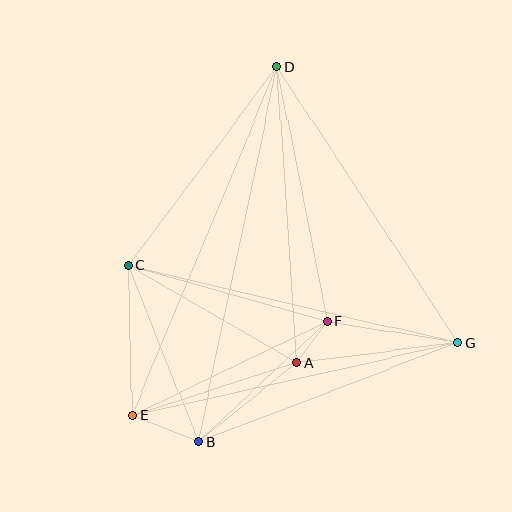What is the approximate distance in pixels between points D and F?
The distance between D and F is approximately 260 pixels.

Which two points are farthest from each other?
Points B and D are farthest from each other.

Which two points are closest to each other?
Points A and F are closest to each other.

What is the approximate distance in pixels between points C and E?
The distance between C and E is approximately 150 pixels.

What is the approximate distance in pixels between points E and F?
The distance between E and F is approximately 217 pixels.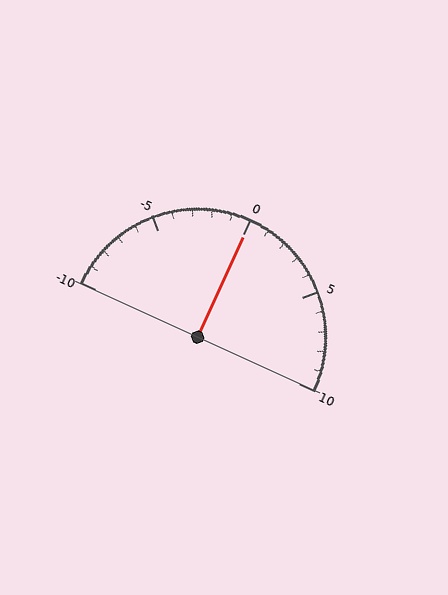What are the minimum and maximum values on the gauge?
The gauge ranges from -10 to 10.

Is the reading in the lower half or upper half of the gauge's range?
The reading is in the upper half of the range (-10 to 10).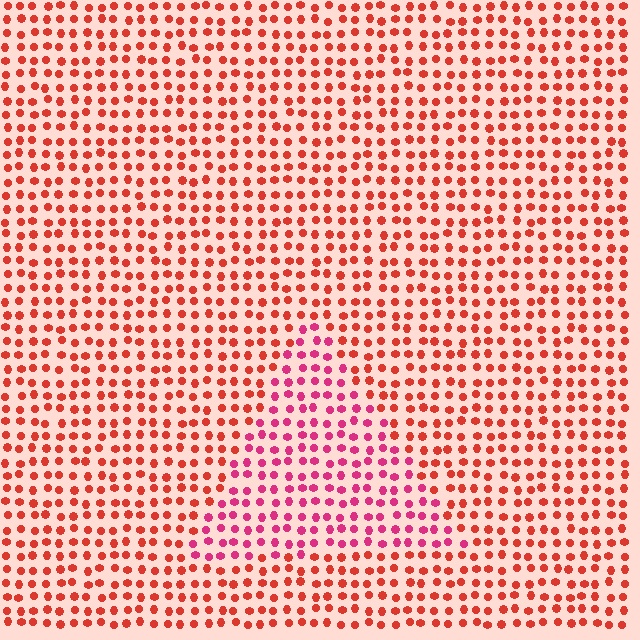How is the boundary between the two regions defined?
The boundary is defined purely by a slight shift in hue (about 33 degrees). Spacing, size, and orientation are identical on both sides.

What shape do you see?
I see a triangle.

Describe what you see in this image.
The image is filled with small red elements in a uniform arrangement. A triangle-shaped region is visible where the elements are tinted to a slightly different hue, forming a subtle color boundary.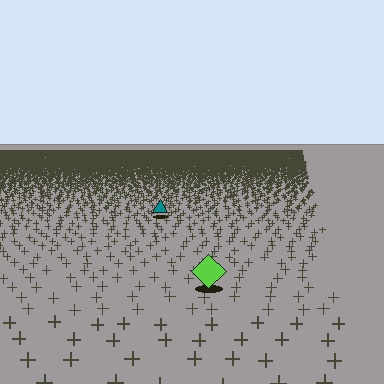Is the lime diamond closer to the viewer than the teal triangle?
Yes. The lime diamond is closer — you can tell from the texture gradient: the ground texture is coarser near it.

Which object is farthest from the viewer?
The teal triangle is farthest from the viewer. It appears smaller and the ground texture around it is denser.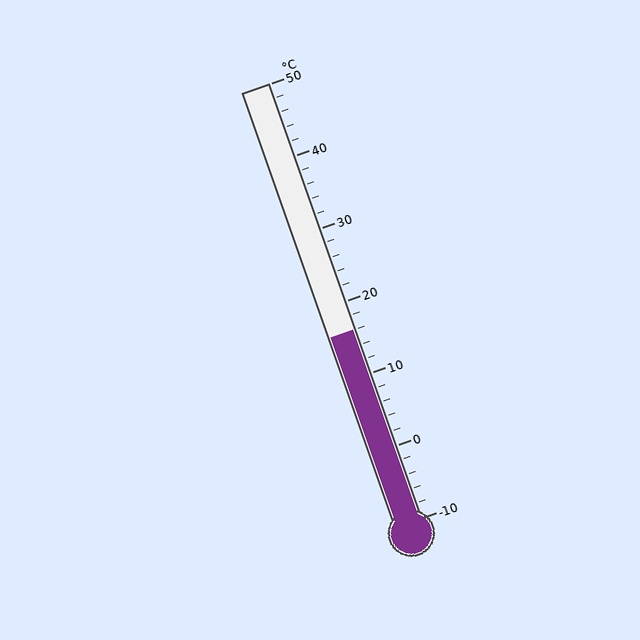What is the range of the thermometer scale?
The thermometer scale ranges from -10°C to 50°C.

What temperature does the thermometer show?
The thermometer shows approximately 16°C.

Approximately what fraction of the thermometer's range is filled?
The thermometer is filled to approximately 45% of its range.